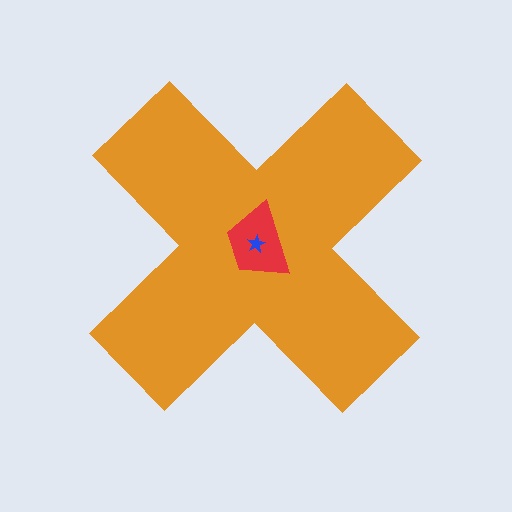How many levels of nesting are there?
3.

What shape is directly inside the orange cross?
The red trapezoid.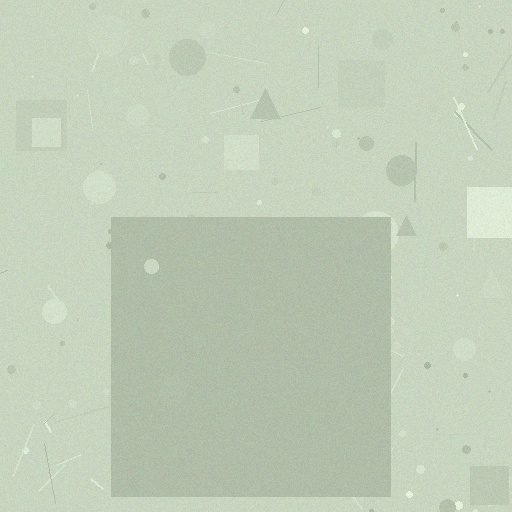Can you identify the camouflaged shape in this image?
The camouflaged shape is a square.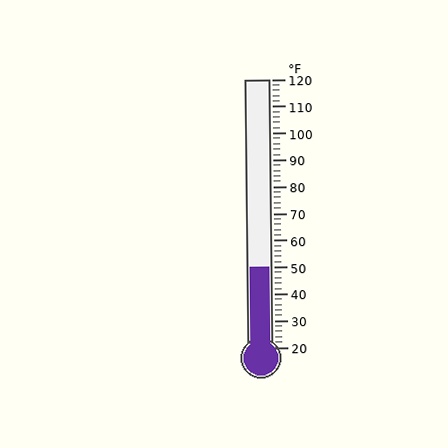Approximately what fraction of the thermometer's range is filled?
The thermometer is filled to approximately 30% of its range.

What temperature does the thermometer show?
The thermometer shows approximately 50°F.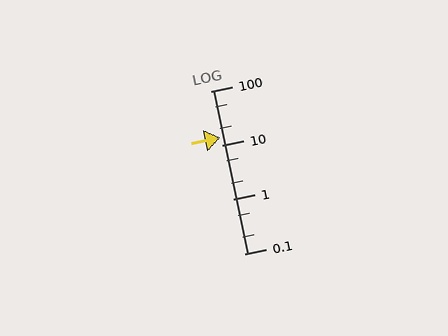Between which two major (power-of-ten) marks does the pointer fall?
The pointer is between 10 and 100.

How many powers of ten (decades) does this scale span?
The scale spans 3 decades, from 0.1 to 100.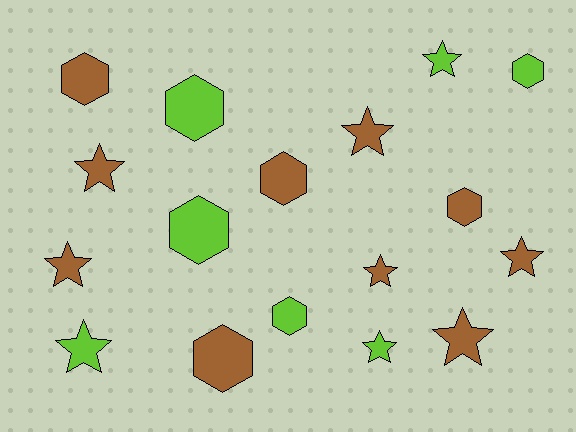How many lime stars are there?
There are 3 lime stars.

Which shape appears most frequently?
Star, with 9 objects.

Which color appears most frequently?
Brown, with 10 objects.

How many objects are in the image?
There are 17 objects.